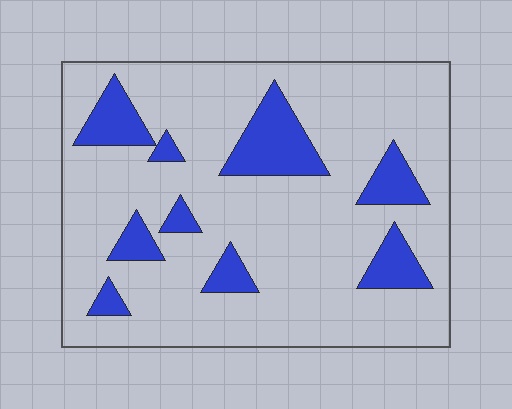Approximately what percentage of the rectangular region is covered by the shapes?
Approximately 15%.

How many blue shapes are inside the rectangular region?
9.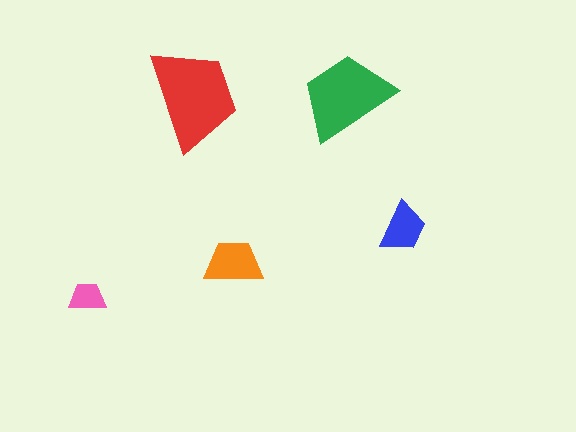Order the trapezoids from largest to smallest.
the red one, the green one, the orange one, the blue one, the pink one.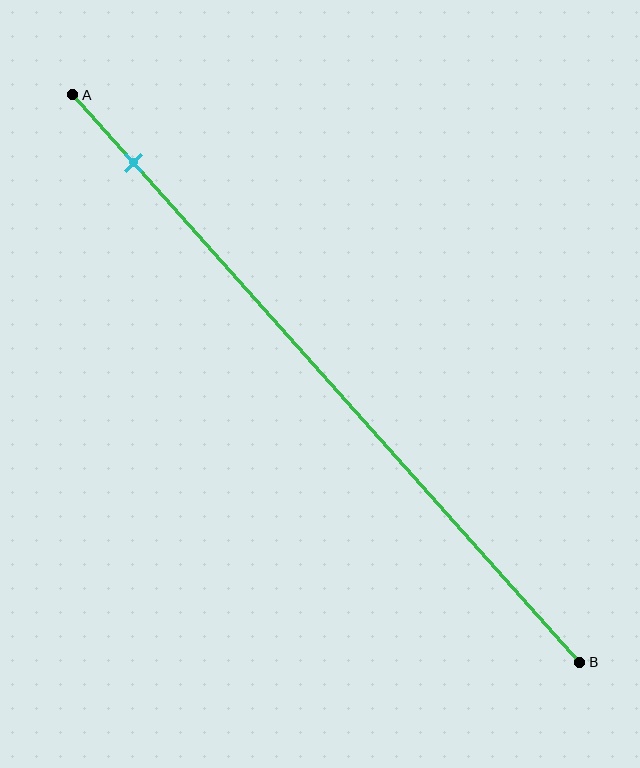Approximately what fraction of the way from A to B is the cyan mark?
The cyan mark is approximately 10% of the way from A to B.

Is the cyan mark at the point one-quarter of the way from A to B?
No, the mark is at about 10% from A, not at the 25% one-quarter point.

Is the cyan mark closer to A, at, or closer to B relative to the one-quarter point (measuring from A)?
The cyan mark is closer to point A than the one-quarter point of segment AB.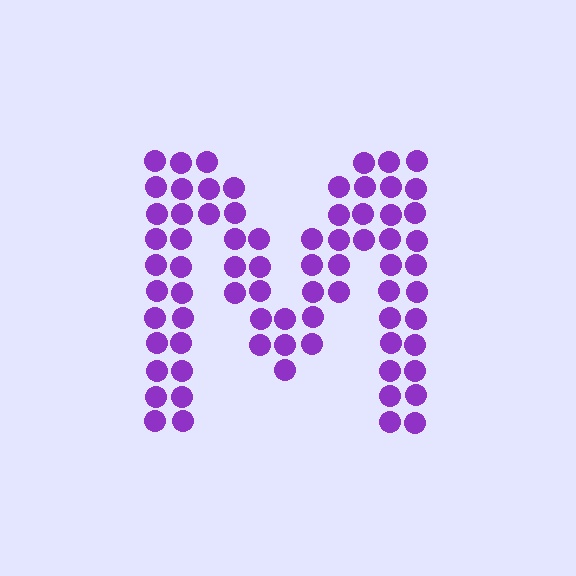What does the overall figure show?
The overall figure shows the letter M.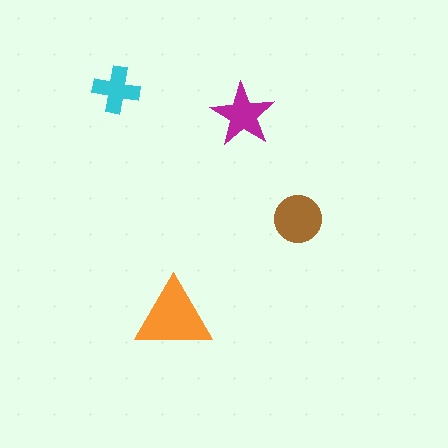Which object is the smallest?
The cyan cross.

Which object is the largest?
The orange triangle.